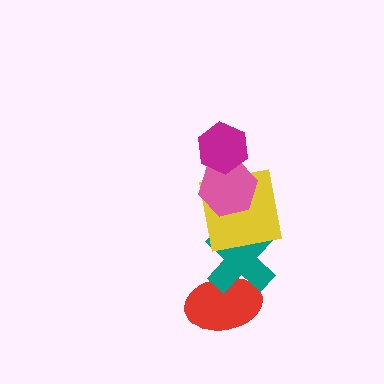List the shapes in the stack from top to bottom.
From top to bottom: the magenta hexagon, the pink hexagon, the yellow square, the teal cross, the red ellipse.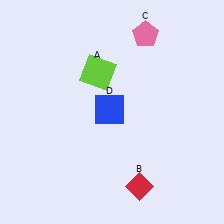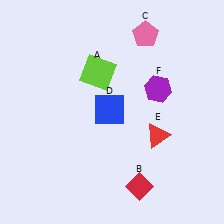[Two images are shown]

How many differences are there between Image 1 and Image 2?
There are 2 differences between the two images.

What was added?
A red triangle (E), a purple hexagon (F) were added in Image 2.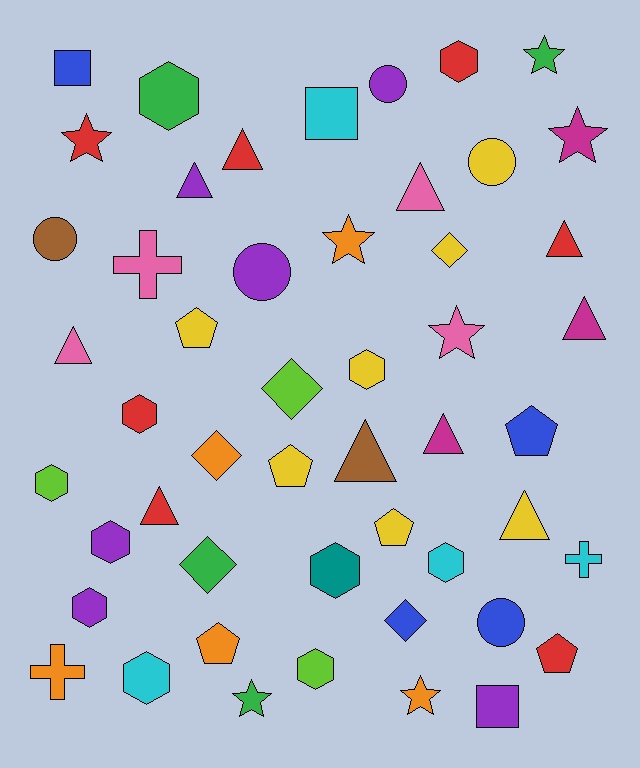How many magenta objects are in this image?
There are 3 magenta objects.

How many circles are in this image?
There are 5 circles.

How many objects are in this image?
There are 50 objects.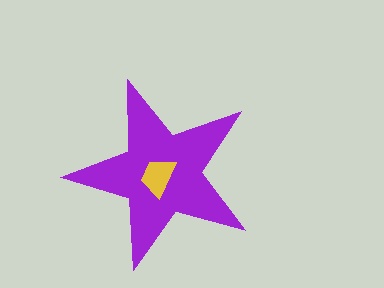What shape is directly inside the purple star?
The yellow trapezoid.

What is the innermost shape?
The yellow trapezoid.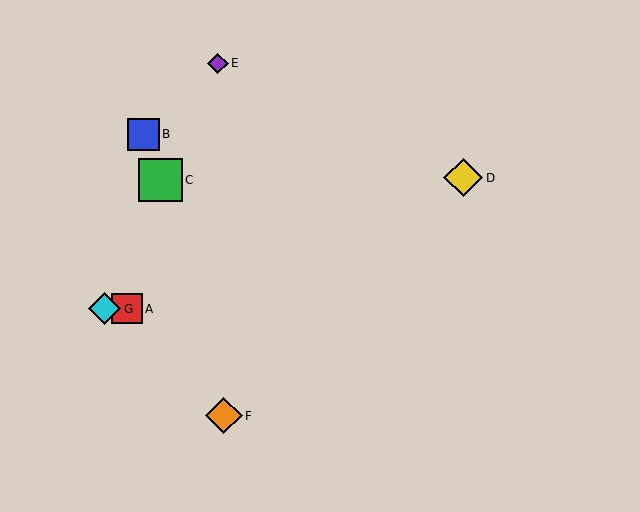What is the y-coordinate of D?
Object D is at y≈178.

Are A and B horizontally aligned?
No, A is at y≈309 and B is at y≈134.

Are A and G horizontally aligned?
Yes, both are at y≈309.